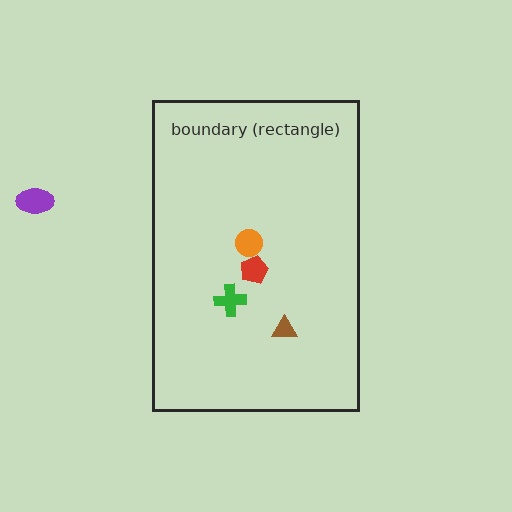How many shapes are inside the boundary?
4 inside, 1 outside.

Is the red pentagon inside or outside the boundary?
Inside.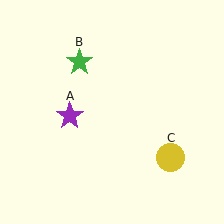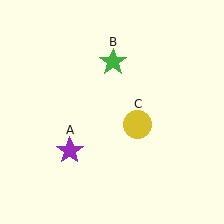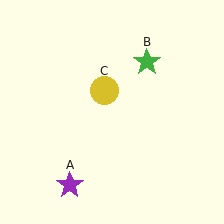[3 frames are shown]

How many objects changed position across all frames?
3 objects changed position: purple star (object A), green star (object B), yellow circle (object C).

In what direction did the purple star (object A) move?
The purple star (object A) moved down.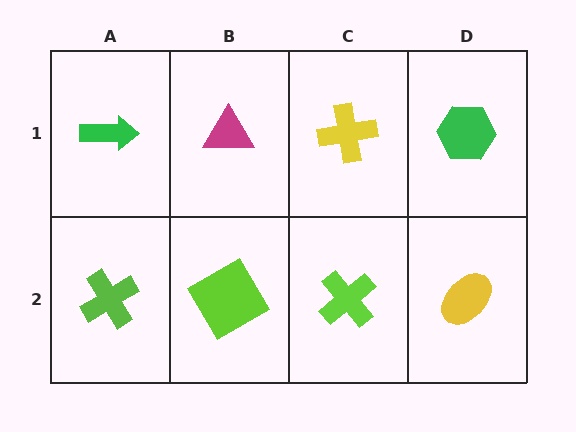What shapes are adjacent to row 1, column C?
A lime cross (row 2, column C), a magenta triangle (row 1, column B), a green hexagon (row 1, column D).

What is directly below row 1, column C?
A lime cross.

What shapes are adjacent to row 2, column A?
A green arrow (row 1, column A), a lime diamond (row 2, column B).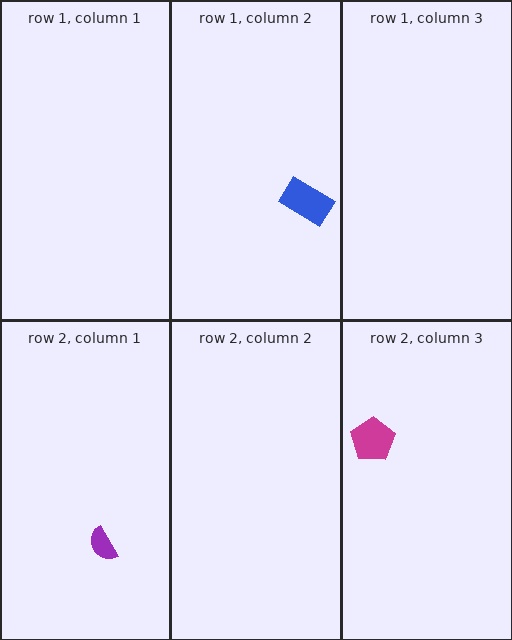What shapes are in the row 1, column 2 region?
The blue rectangle.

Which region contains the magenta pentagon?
The row 2, column 3 region.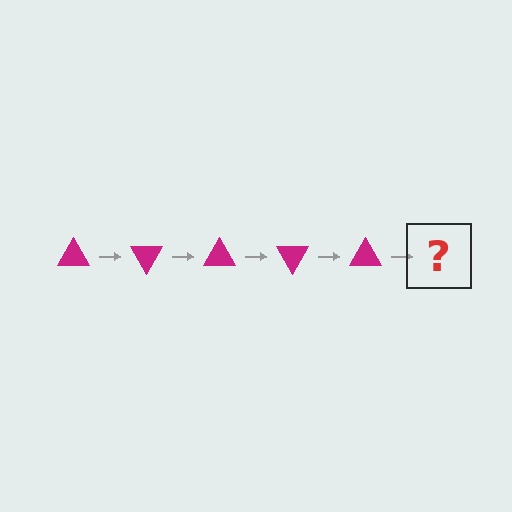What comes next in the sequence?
The next element should be a magenta triangle rotated 300 degrees.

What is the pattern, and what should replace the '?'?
The pattern is that the triangle rotates 60 degrees each step. The '?' should be a magenta triangle rotated 300 degrees.